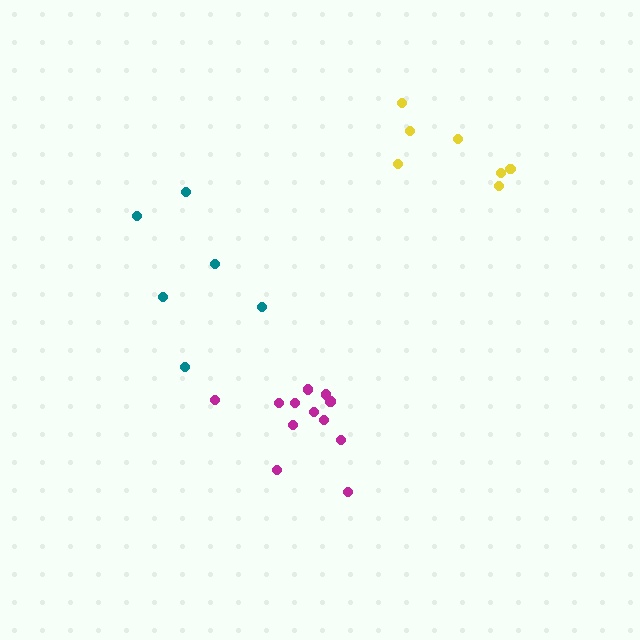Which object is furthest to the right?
The yellow cluster is rightmost.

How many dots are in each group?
Group 1: 12 dots, Group 2: 6 dots, Group 3: 7 dots (25 total).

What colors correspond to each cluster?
The clusters are colored: magenta, teal, yellow.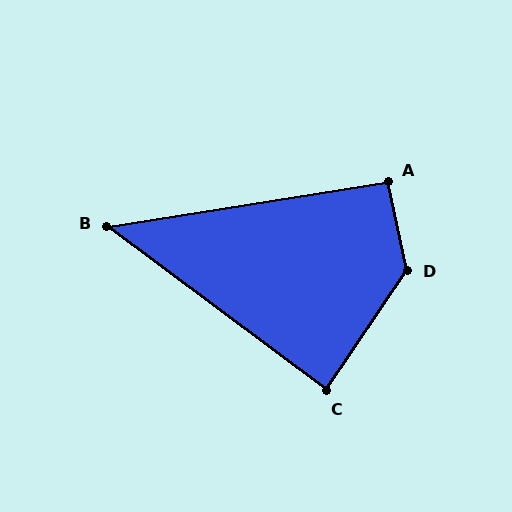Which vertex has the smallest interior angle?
B, at approximately 46 degrees.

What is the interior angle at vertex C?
Approximately 87 degrees (approximately right).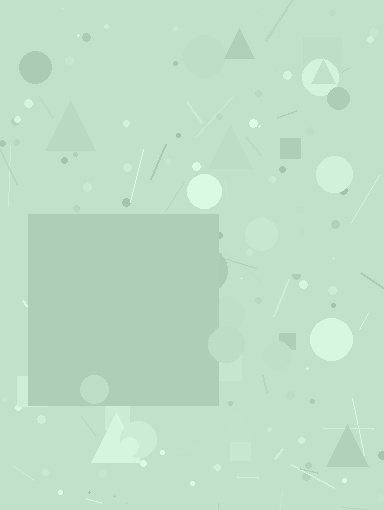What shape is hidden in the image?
A square is hidden in the image.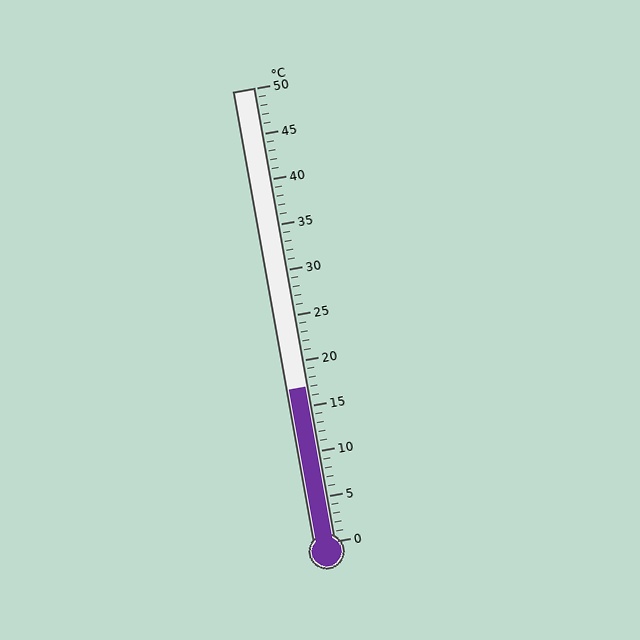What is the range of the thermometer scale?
The thermometer scale ranges from 0°C to 50°C.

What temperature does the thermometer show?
The thermometer shows approximately 17°C.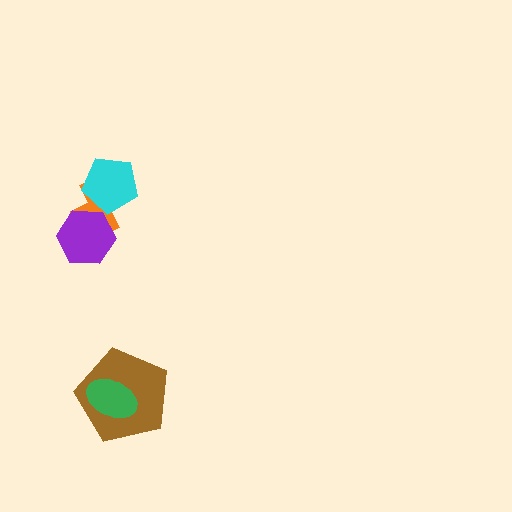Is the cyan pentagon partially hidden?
No, no other shape covers it.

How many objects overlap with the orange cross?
2 objects overlap with the orange cross.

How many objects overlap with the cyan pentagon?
1 object overlaps with the cyan pentagon.